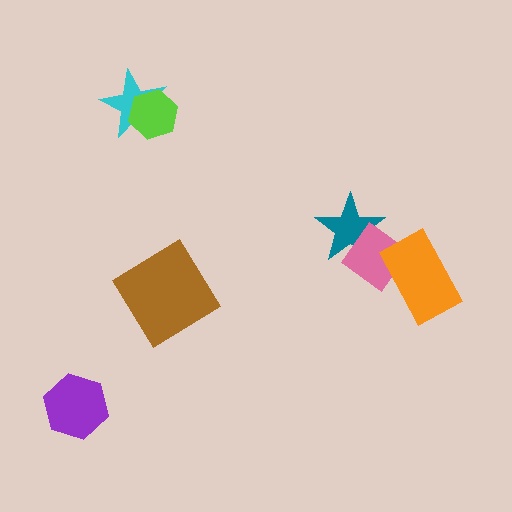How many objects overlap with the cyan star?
1 object overlaps with the cyan star.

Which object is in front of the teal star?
The pink diamond is in front of the teal star.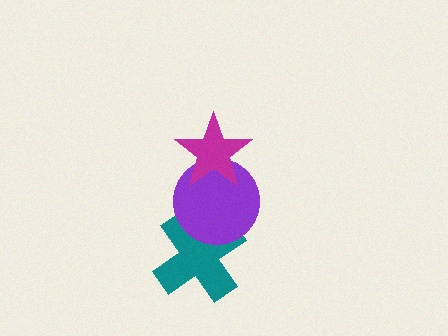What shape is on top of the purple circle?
The magenta star is on top of the purple circle.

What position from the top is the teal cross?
The teal cross is 3rd from the top.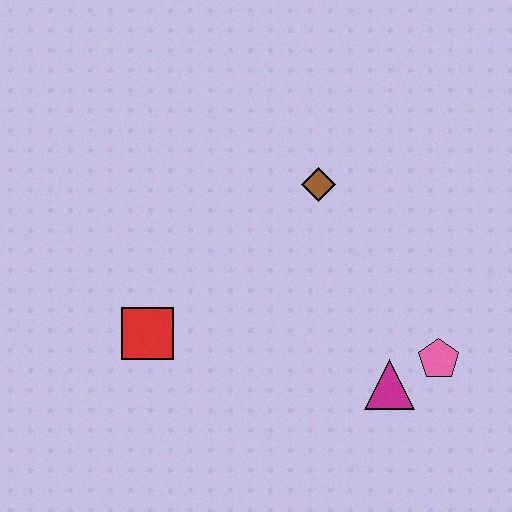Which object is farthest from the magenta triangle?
The red square is farthest from the magenta triangle.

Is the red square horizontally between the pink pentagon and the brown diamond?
No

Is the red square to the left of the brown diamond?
Yes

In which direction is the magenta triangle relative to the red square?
The magenta triangle is to the right of the red square.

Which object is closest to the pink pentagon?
The magenta triangle is closest to the pink pentagon.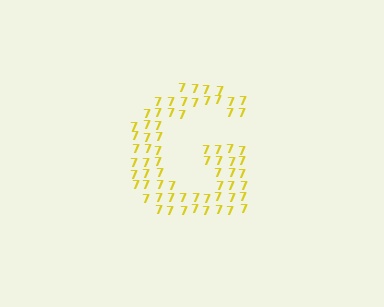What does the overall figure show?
The overall figure shows the letter G.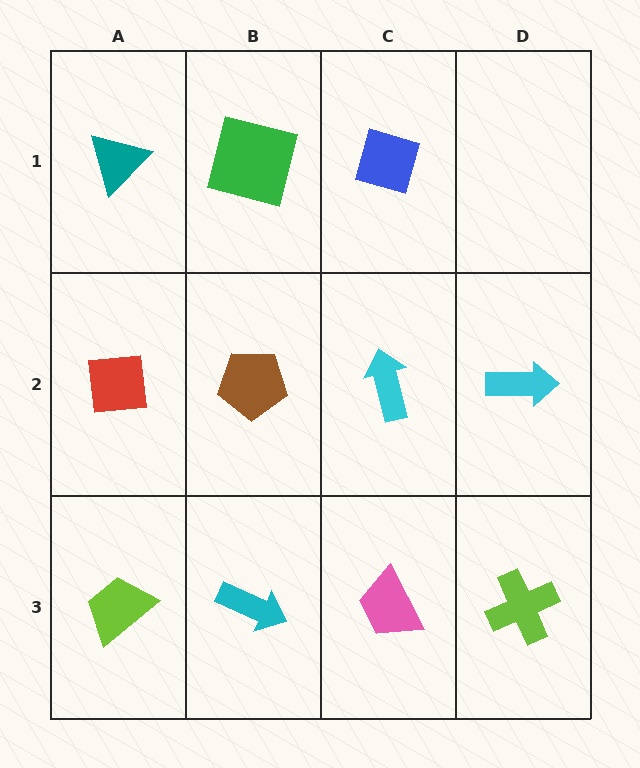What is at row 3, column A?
A lime trapezoid.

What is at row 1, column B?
A green square.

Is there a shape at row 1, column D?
No, that cell is empty.